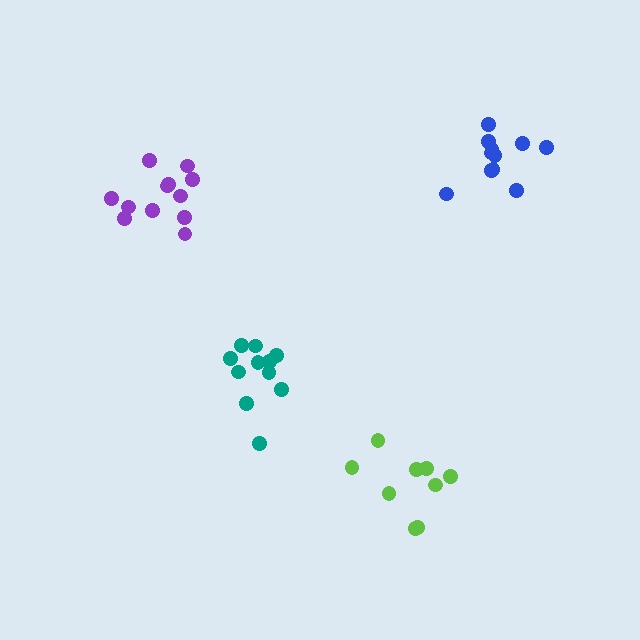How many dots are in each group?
Group 1: 11 dots, Group 2: 11 dots, Group 3: 9 dots, Group 4: 13 dots (44 total).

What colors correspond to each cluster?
The clusters are colored: blue, teal, lime, purple.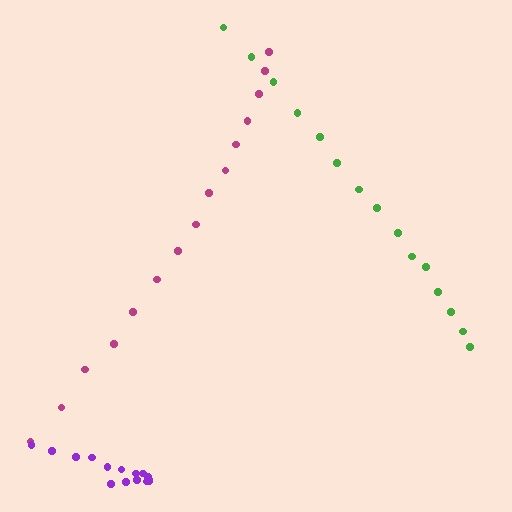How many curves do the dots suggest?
There are 3 distinct paths.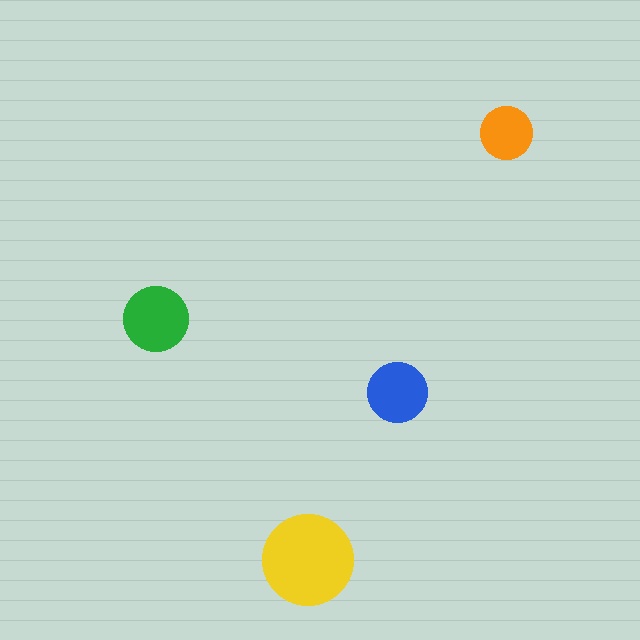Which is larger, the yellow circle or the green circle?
The yellow one.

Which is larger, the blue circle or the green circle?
The green one.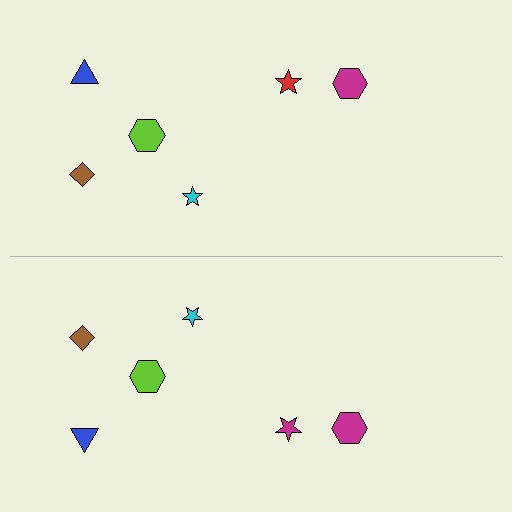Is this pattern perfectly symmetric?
No, the pattern is not perfectly symmetric. The magenta star on the bottom side breaks the symmetry — its mirror counterpart is red.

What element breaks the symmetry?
The magenta star on the bottom side breaks the symmetry — its mirror counterpart is red.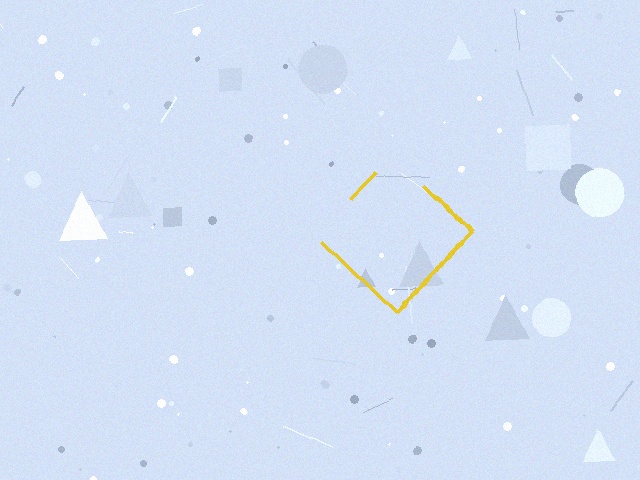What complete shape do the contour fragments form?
The contour fragments form a diamond.